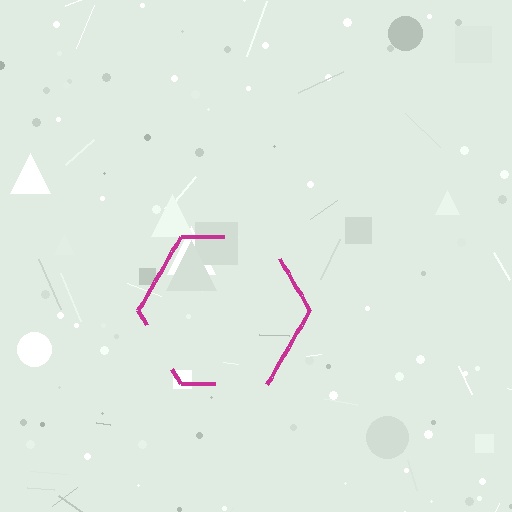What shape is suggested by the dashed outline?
The dashed outline suggests a hexagon.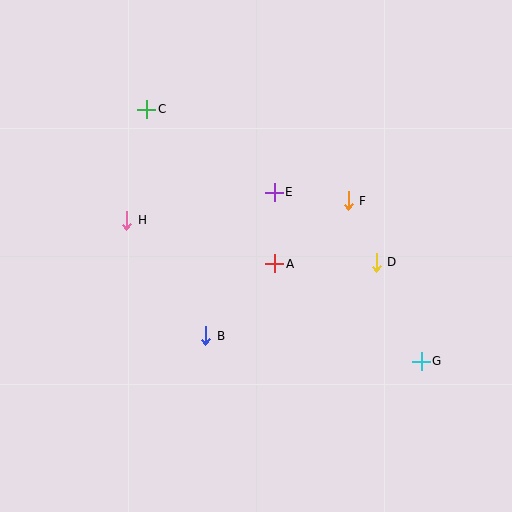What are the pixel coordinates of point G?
Point G is at (421, 361).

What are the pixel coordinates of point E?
Point E is at (274, 192).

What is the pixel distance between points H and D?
The distance between H and D is 253 pixels.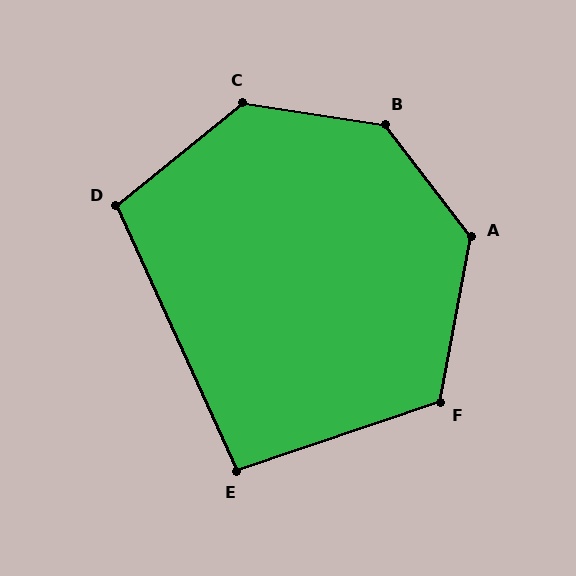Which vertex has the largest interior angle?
B, at approximately 136 degrees.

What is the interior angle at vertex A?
Approximately 132 degrees (obtuse).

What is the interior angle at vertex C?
Approximately 132 degrees (obtuse).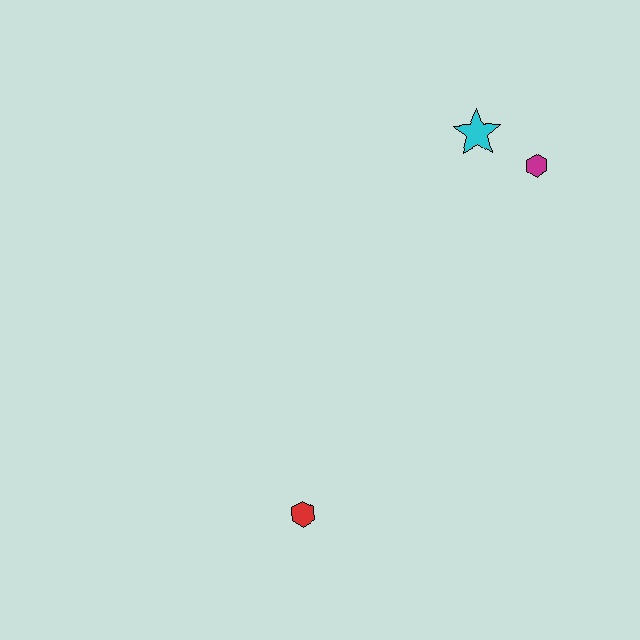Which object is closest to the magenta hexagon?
The cyan star is closest to the magenta hexagon.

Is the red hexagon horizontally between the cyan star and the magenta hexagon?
No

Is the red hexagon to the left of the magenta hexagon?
Yes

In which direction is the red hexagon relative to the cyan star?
The red hexagon is below the cyan star.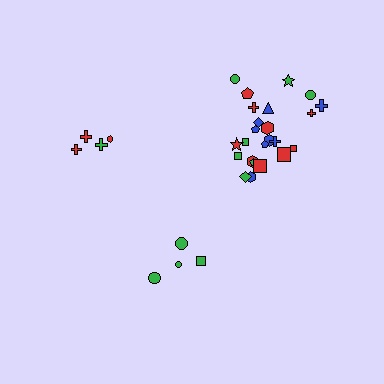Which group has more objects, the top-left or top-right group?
The top-right group.